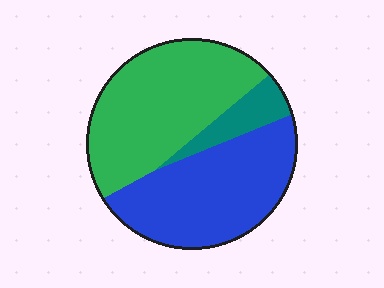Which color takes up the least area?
Teal, at roughly 10%.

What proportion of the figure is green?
Green covers 47% of the figure.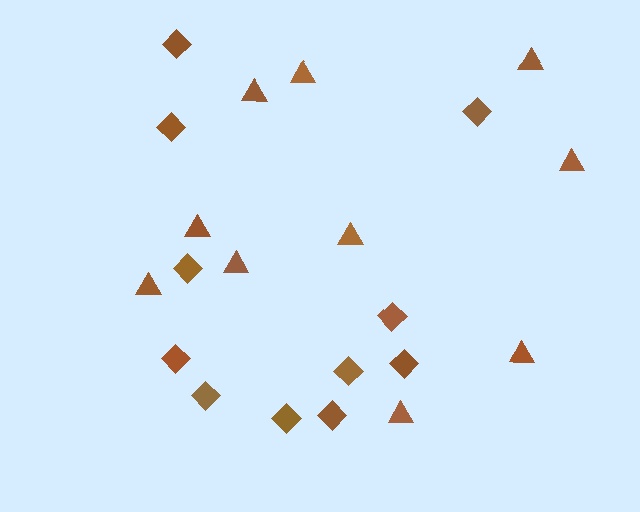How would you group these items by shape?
There are 2 groups: one group of diamonds (11) and one group of triangles (10).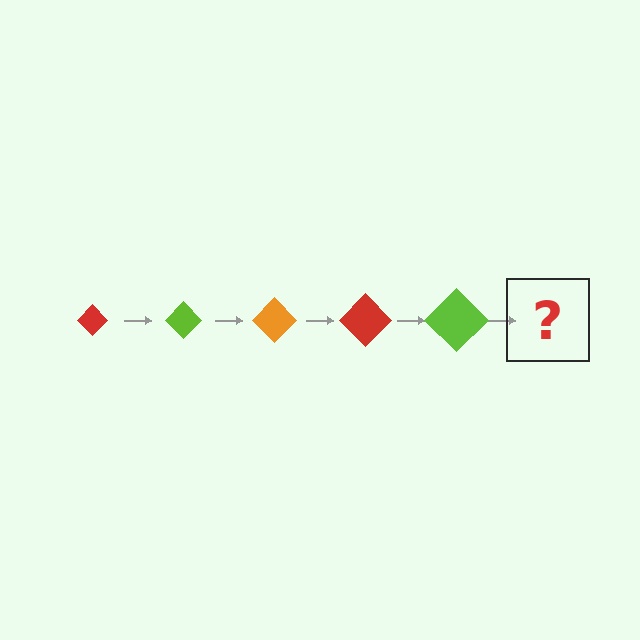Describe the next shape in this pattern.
It should be an orange diamond, larger than the previous one.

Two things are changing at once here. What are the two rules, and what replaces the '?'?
The two rules are that the diamond grows larger each step and the color cycles through red, lime, and orange. The '?' should be an orange diamond, larger than the previous one.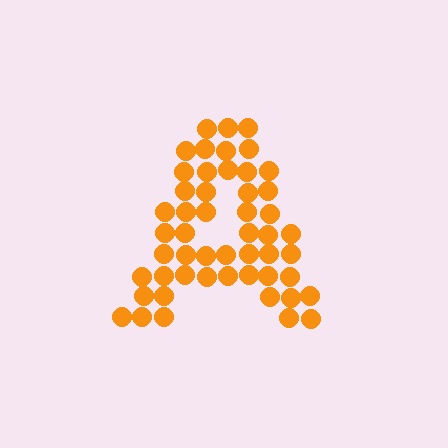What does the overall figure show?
The overall figure shows the letter A.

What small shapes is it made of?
It is made of small circles.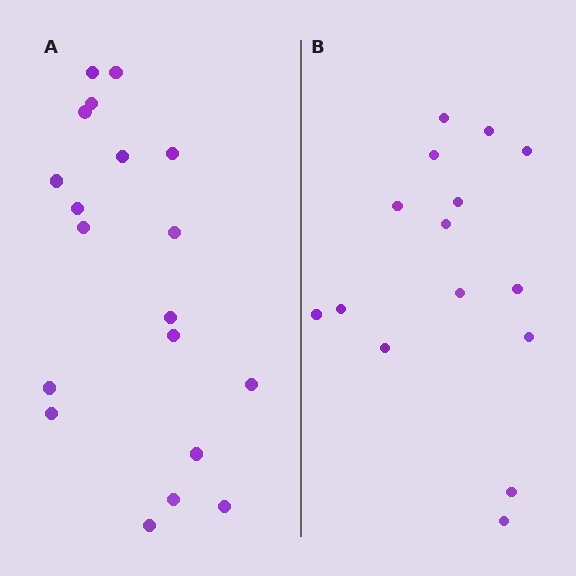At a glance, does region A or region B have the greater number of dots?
Region A (the left region) has more dots.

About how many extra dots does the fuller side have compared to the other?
Region A has about 4 more dots than region B.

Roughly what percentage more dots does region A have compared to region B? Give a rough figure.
About 25% more.